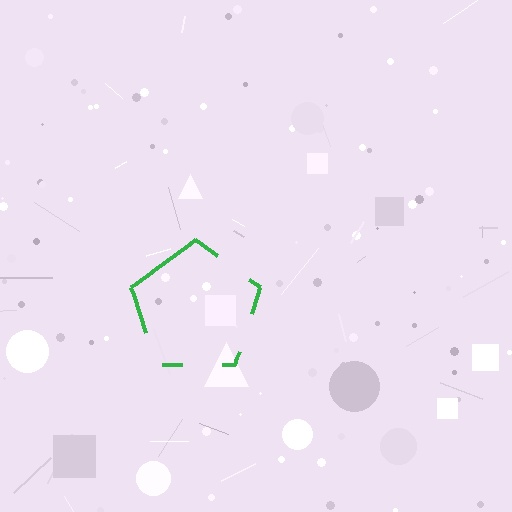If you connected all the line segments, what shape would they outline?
They would outline a pentagon.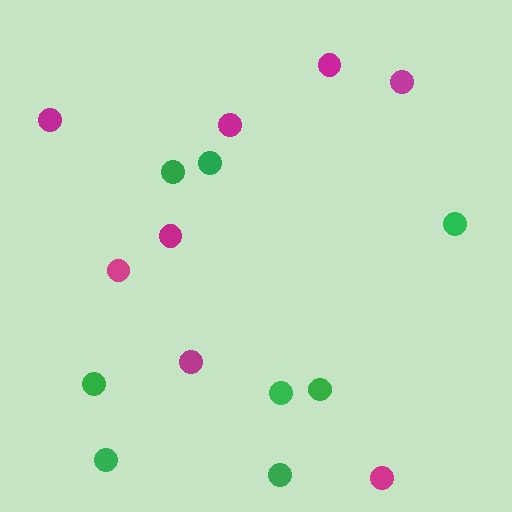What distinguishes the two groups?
There are 2 groups: one group of green circles (8) and one group of magenta circles (8).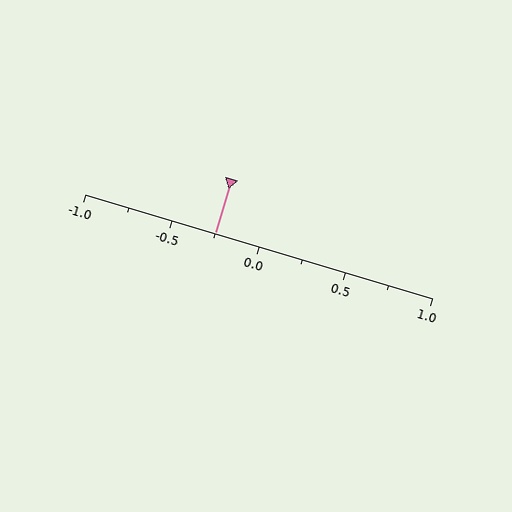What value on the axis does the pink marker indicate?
The marker indicates approximately -0.25.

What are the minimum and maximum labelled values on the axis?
The axis runs from -1.0 to 1.0.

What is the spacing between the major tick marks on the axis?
The major ticks are spaced 0.5 apart.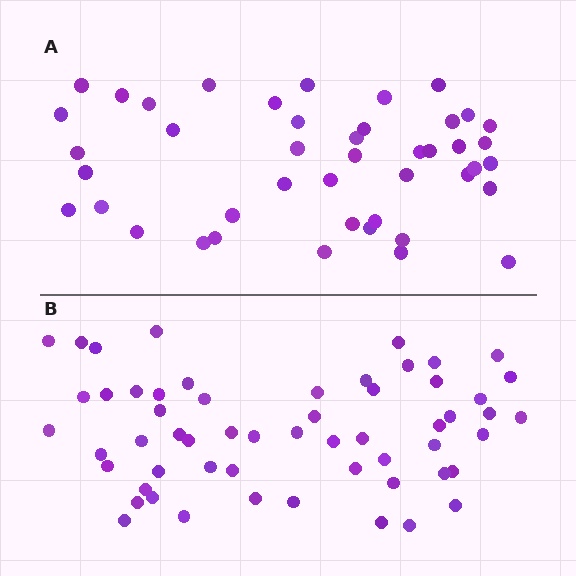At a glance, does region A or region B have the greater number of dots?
Region B (the bottom region) has more dots.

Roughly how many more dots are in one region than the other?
Region B has approximately 15 more dots than region A.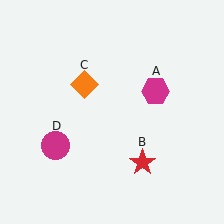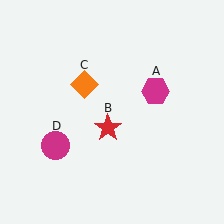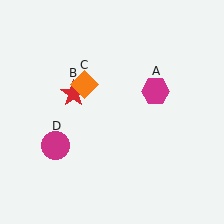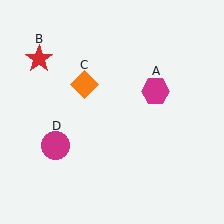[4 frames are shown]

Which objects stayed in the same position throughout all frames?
Magenta hexagon (object A) and orange diamond (object C) and magenta circle (object D) remained stationary.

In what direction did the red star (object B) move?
The red star (object B) moved up and to the left.